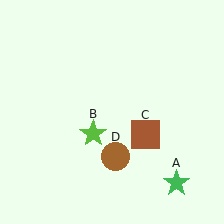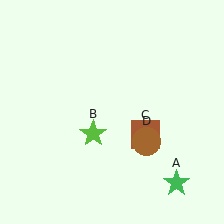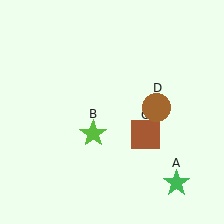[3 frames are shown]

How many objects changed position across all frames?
1 object changed position: brown circle (object D).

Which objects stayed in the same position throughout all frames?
Green star (object A) and lime star (object B) and brown square (object C) remained stationary.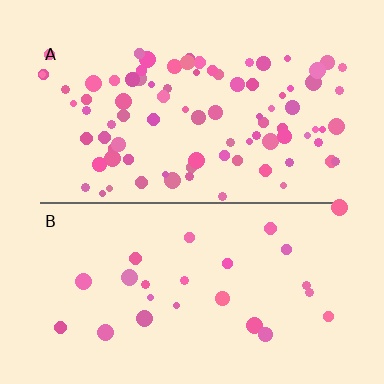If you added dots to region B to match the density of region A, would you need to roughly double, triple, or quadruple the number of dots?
Approximately triple.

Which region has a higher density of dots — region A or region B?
A (the top).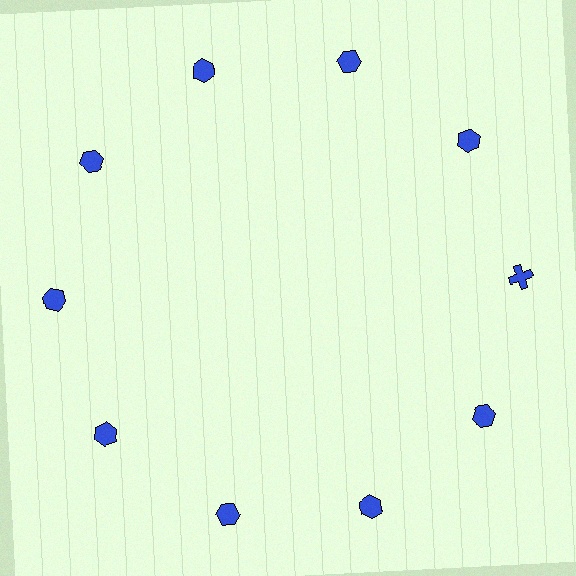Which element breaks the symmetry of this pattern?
The blue cross at roughly the 3 o'clock position breaks the symmetry. All other shapes are blue hexagons.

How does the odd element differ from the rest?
It has a different shape: cross instead of hexagon.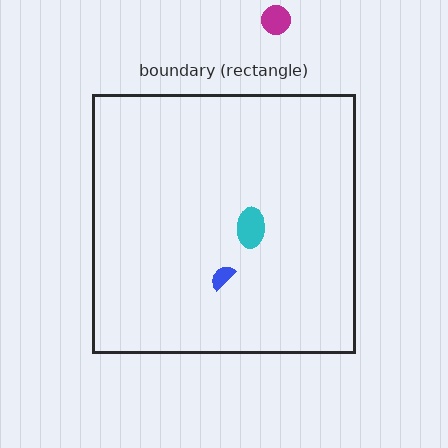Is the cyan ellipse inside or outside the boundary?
Inside.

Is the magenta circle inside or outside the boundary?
Outside.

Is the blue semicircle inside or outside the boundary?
Inside.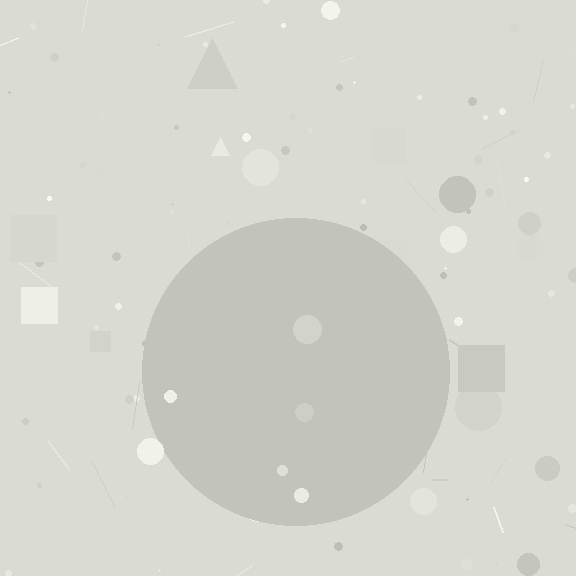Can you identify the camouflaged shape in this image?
The camouflaged shape is a circle.